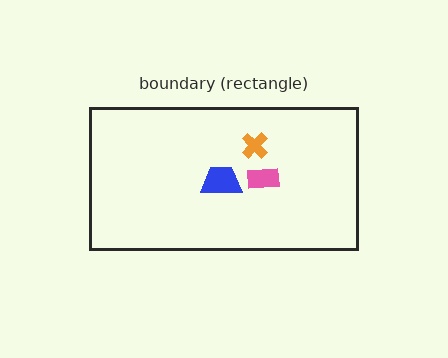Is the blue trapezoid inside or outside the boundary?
Inside.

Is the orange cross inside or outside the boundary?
Inside.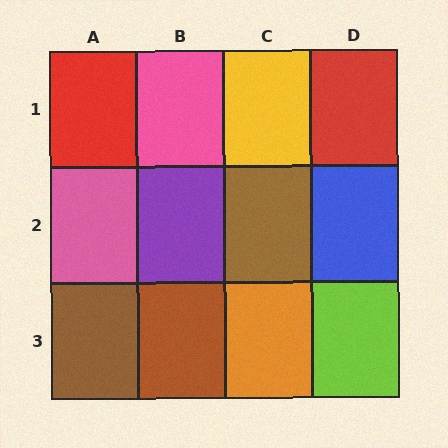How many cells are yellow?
1 cell is yellow.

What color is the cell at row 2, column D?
Blue.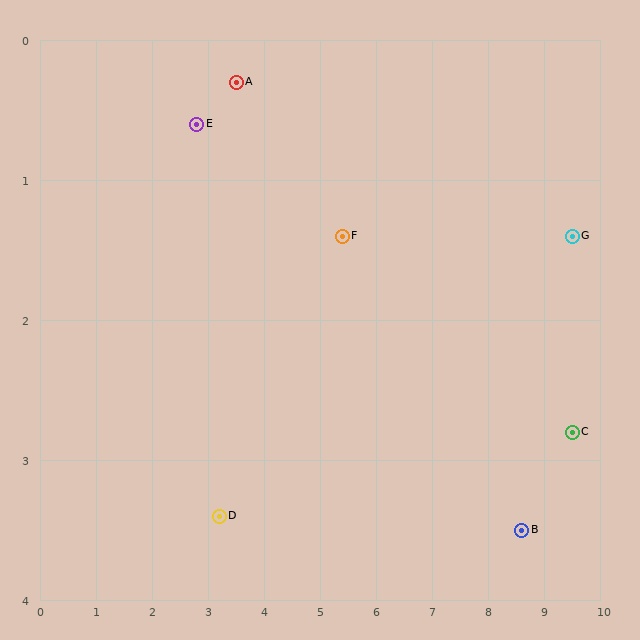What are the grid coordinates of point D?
Point D is at approximately (3.2, 3.4).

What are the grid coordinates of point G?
Point G is at approximately (9.5, 1.4).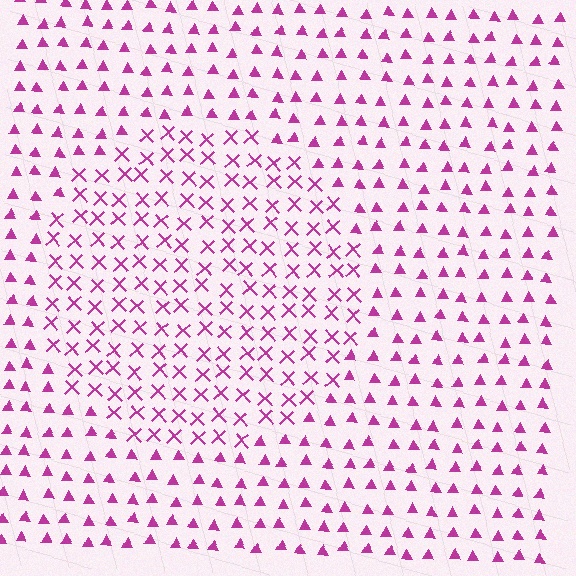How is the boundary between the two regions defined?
The boundary is defined by a change in element shape: X marks inside vs. triangles outside. All elements share the same color and spacing.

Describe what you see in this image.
The image is filled with small magenta elements arranged in a uniform grid. A circle-shaped region contains X marks, while the surrounding area contains triangles. The boundary is defined purely by the change in element shape.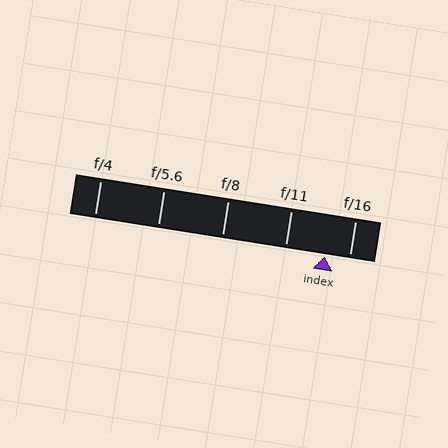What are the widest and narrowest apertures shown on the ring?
The widest aperture shown is f/4 and the narrowest is f/16.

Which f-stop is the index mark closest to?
The index mark is closest to f/16.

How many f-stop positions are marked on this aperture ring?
There are 5 f-stop positions marked.